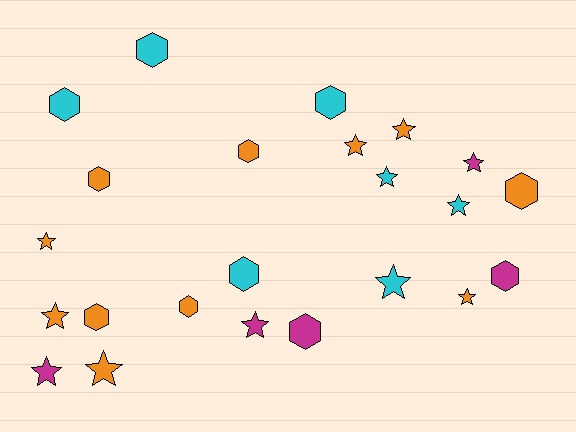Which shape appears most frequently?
Star, with 12 objects.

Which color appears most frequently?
Orange, with 11 objects.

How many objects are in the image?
There are 23 objects.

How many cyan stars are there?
There are 3 cyan stars.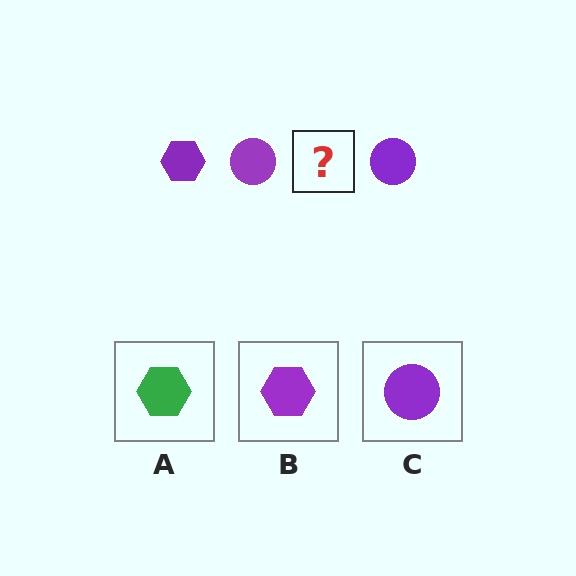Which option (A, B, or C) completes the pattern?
B.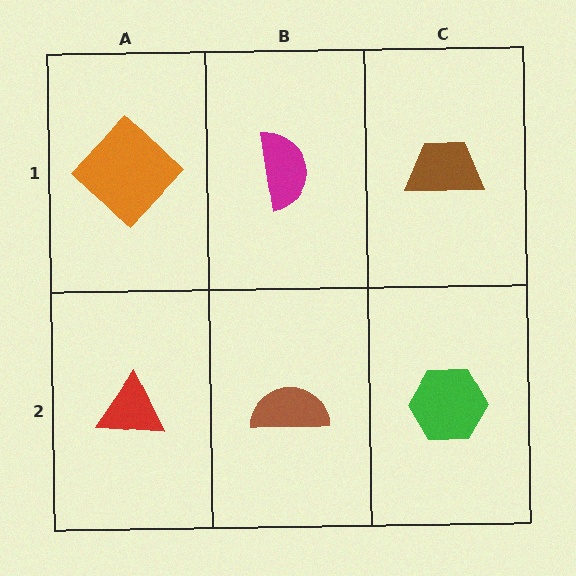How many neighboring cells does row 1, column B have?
3.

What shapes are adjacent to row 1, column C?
A green hexagon (row 2, column C), a magenta semicircle (row 1, column B).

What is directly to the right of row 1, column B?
A brown trapezoid.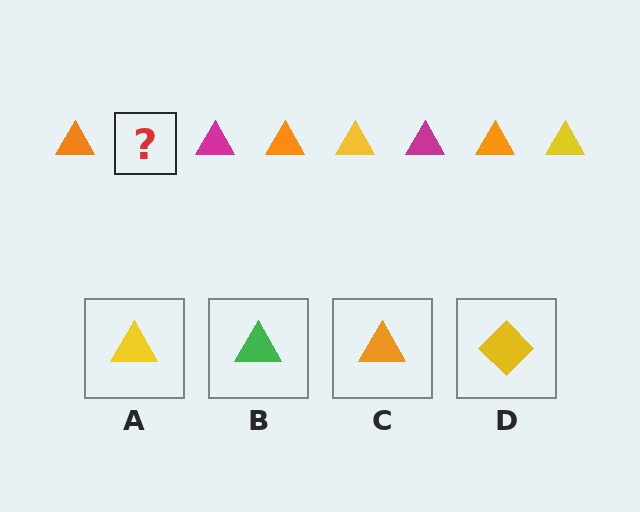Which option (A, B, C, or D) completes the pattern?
A.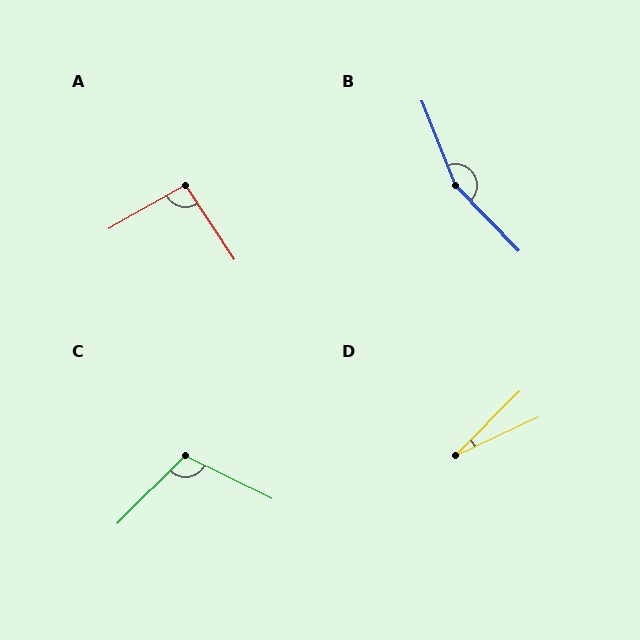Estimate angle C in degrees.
Approximately 109 degrees.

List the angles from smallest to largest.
D (20°), A (94°), C (109°), B (157°).